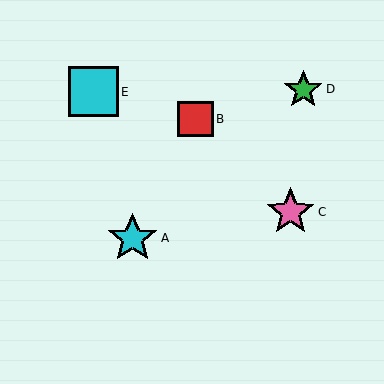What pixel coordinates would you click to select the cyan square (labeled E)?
Click at (93, 92) to select the cyan square E.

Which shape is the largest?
The cyan star (labeled A) is the largest.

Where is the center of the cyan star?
The center of the cyan star is at (132, 238).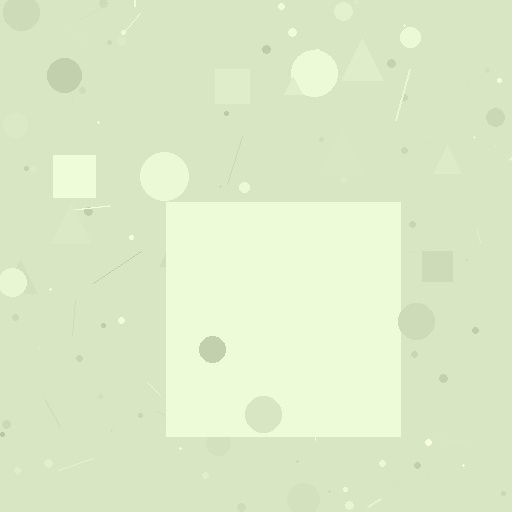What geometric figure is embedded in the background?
A square is embedded in the background.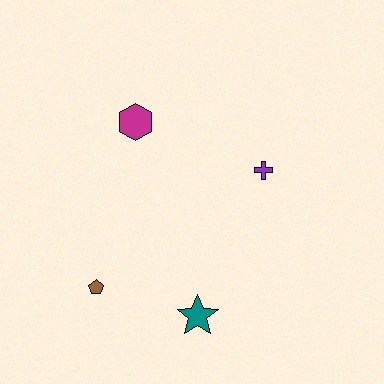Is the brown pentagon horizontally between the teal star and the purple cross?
No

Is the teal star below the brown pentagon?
Yes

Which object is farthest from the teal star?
The magenta hexagon is farthest from the teal star.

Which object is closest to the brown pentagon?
The teal star is closest to the brown pentagon.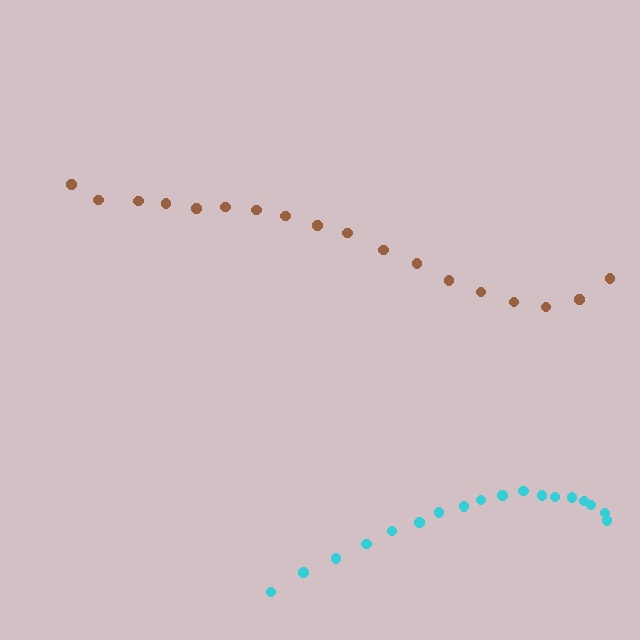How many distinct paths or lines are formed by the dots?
There are 2 distinct paths.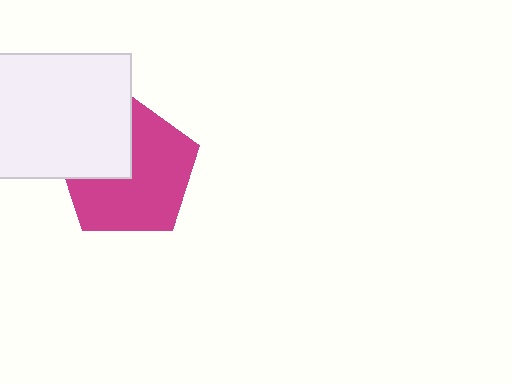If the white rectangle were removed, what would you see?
You would see the complete magenta pentagon.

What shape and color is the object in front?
The object in front is a white rectangle.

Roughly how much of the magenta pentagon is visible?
Most of it is visible (roughly 67%).